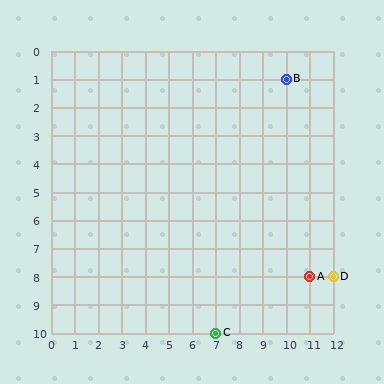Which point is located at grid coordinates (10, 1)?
Point B is at (10, 1).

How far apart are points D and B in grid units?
Points D and B are 2 columns and 7 rows apart (about 7.3 grid units diagonally).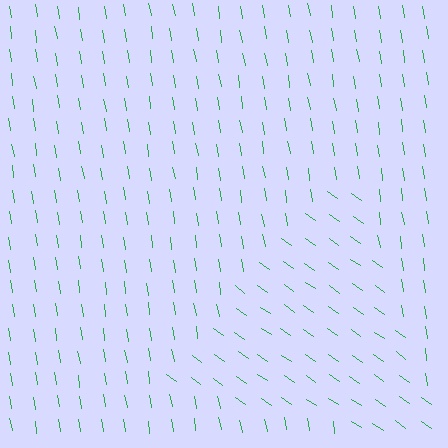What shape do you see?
I see a triangle.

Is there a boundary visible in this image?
Yes, there is a texture boundary formed by a change in line orientation.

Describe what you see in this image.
The image is filled with small green line segments. A triangle region in the image has lines oriented differently from the surrounding lines, creating a visible texture boundary.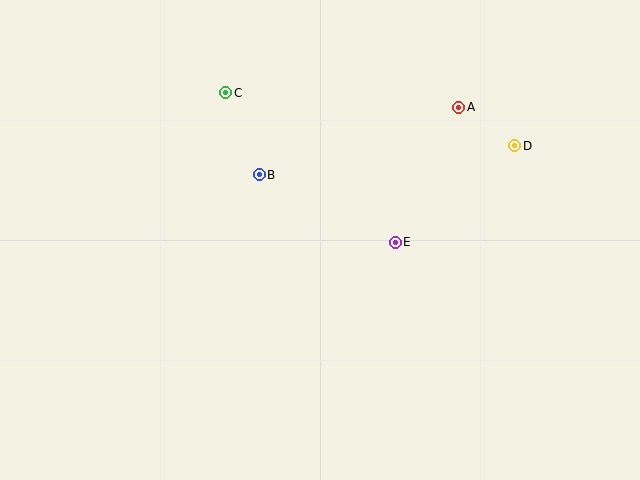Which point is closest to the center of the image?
Point E at (395, 242) is closest to the center.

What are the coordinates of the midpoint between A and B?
The midpoint between A and B is at (359, 141).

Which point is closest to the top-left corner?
Point C is closest to the top-left corner.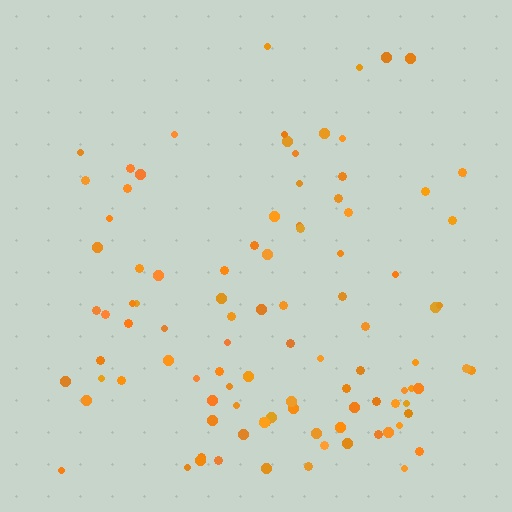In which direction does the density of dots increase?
From top to bottom, with the bottom side densest.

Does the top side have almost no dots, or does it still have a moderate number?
Still a moderate number, just noticeably fewer than the bottom.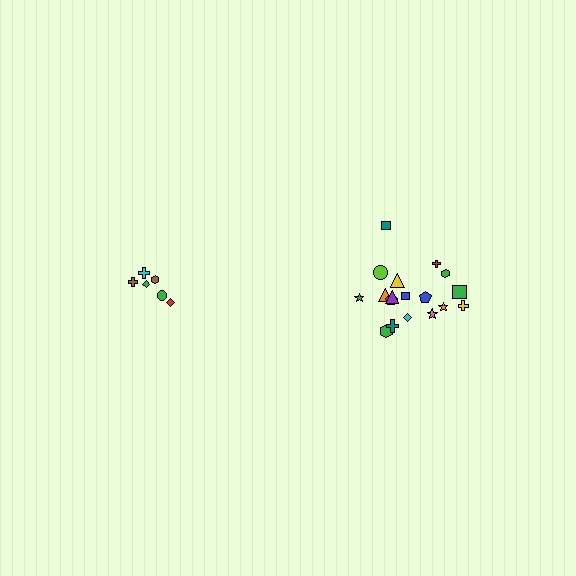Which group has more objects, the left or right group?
The right group.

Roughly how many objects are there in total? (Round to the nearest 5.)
Roughly 25 objects in total.